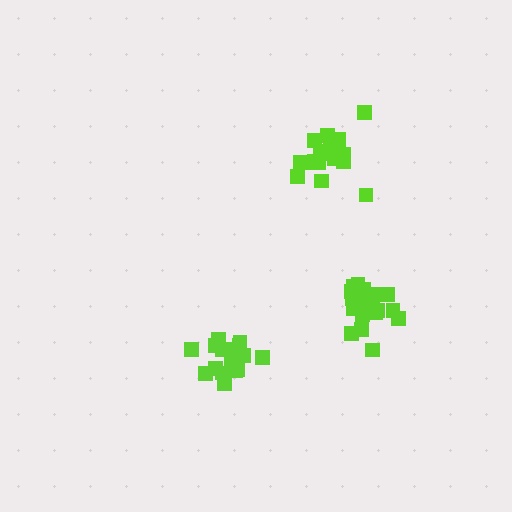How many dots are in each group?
Group 1: 18 dots, Group 2: 17 dots, Group 3: 20 dots (55 total).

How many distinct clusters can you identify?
There are 3 distinct clusters.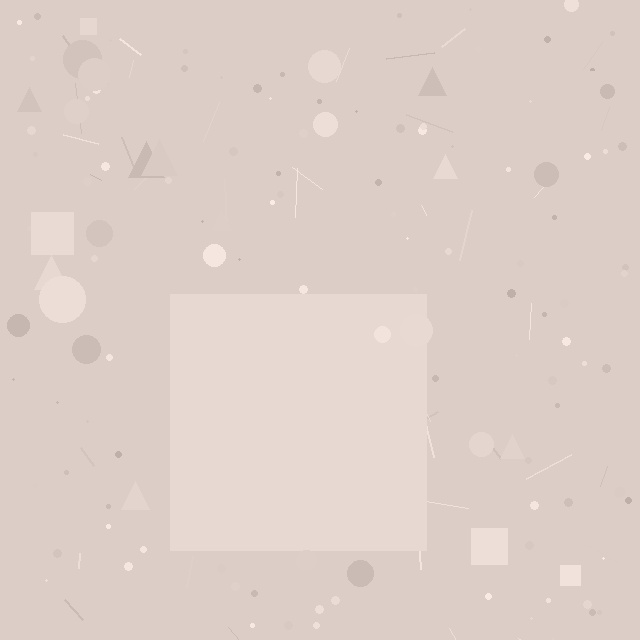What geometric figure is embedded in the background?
A square is embedded in the background.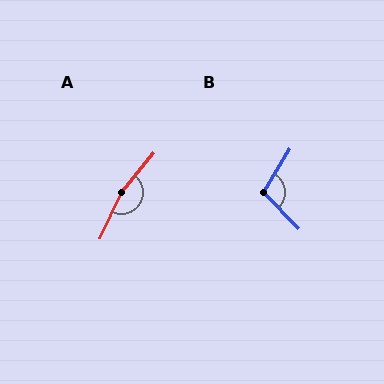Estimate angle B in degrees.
Approximately 104 degrees.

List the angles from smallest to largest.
B (104°), A (165°).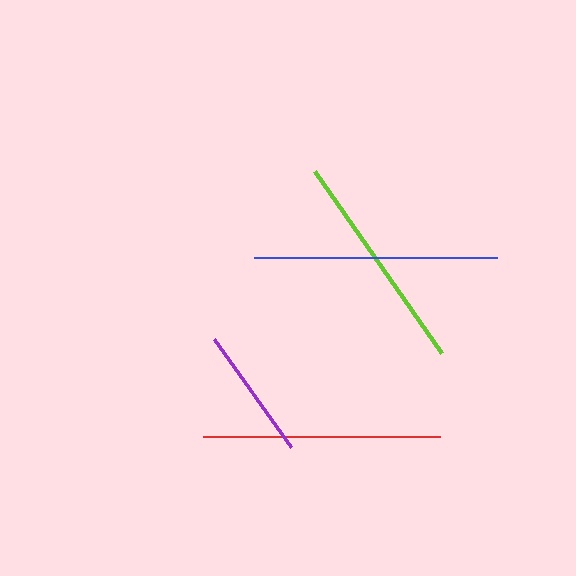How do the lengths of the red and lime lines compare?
The red and lime lines are approximately the same length.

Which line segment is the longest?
The blue line is the longest at approximately 243 pixels.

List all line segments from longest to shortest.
From longest to shortest: blue, red, lime, purple.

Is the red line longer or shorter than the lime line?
The red line is longer than the lime line.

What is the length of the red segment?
The red segment is approximately 237 pixels long.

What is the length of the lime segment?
The lime segment is approximately 222 pixels long.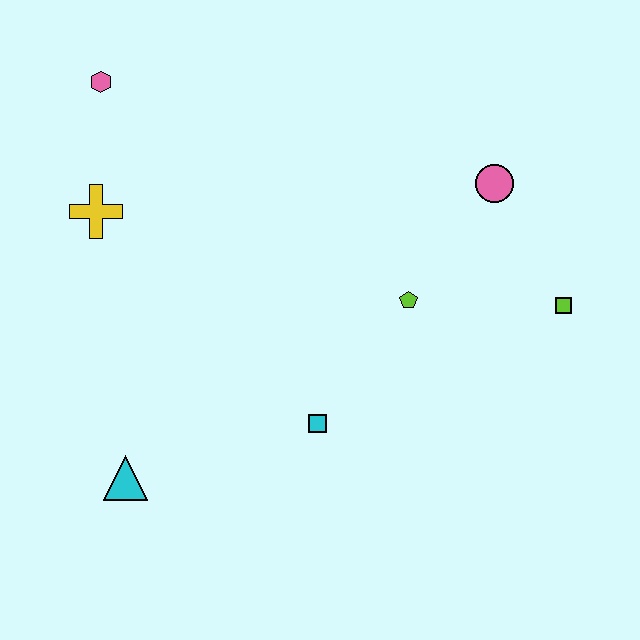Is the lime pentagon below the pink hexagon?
Yes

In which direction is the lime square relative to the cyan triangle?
The lime square is to the right of the cyan triangle.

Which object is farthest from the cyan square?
The pink hexagon is farthest from the cyan square.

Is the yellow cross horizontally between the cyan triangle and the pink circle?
No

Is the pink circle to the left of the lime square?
Yes